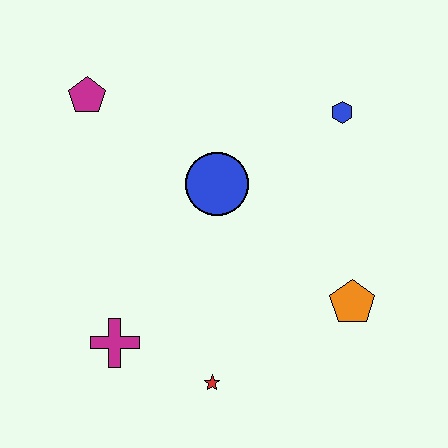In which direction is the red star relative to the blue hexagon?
The red star is below the blue hexagon.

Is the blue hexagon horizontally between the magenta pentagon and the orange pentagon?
Yes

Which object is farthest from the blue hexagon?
The magenta cross is farthest from the blue hexagon.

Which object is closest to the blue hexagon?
The blue circle is closest to the blue hexagon.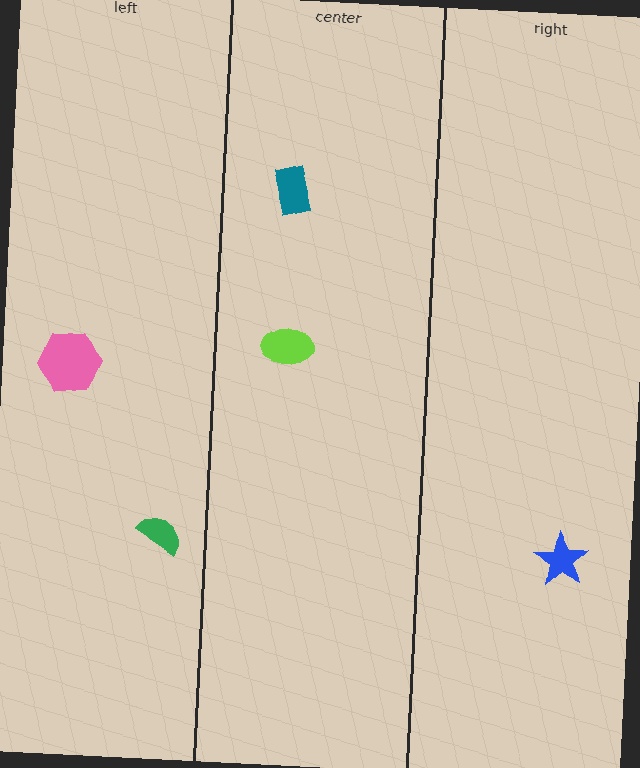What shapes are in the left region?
The green semicircle, the pink hexagon.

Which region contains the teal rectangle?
The center region.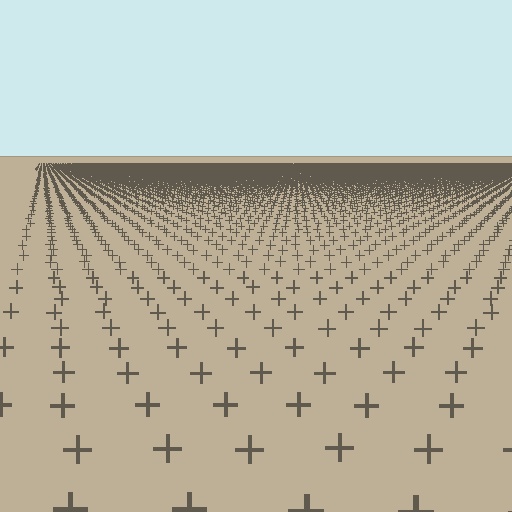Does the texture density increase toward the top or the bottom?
Density increases toward the top.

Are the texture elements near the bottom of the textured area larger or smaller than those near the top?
Larger. Near the bottom, elements are closer to the viewer and appear at a bigger on-screen size.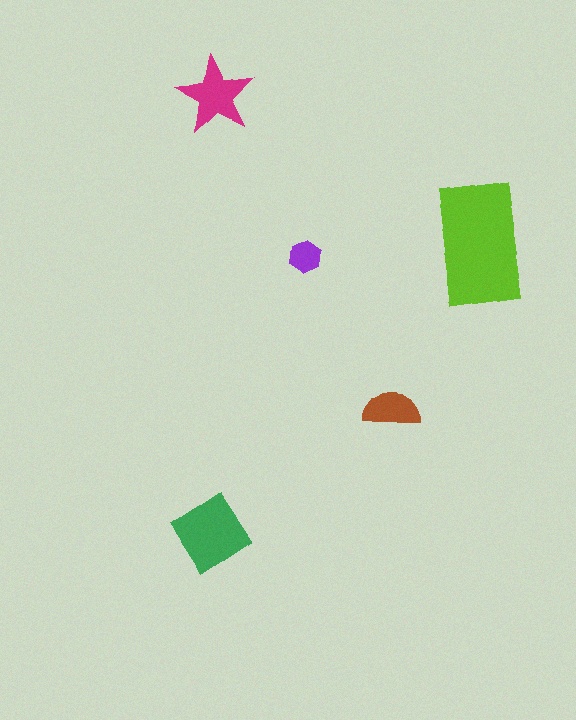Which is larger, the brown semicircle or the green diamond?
The green diamond.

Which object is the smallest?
The purple hexagon.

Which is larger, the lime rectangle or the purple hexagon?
The lime rectangle.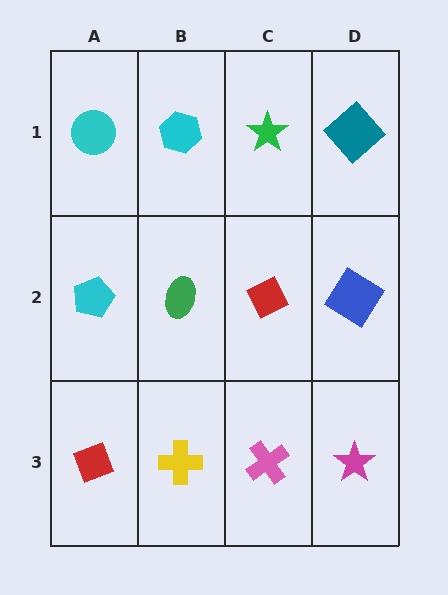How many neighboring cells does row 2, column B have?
4.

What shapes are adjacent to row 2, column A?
A cyan circle (row 1, column A), a red diamond (row 3, column A), a green ellipse (row 2, column B).